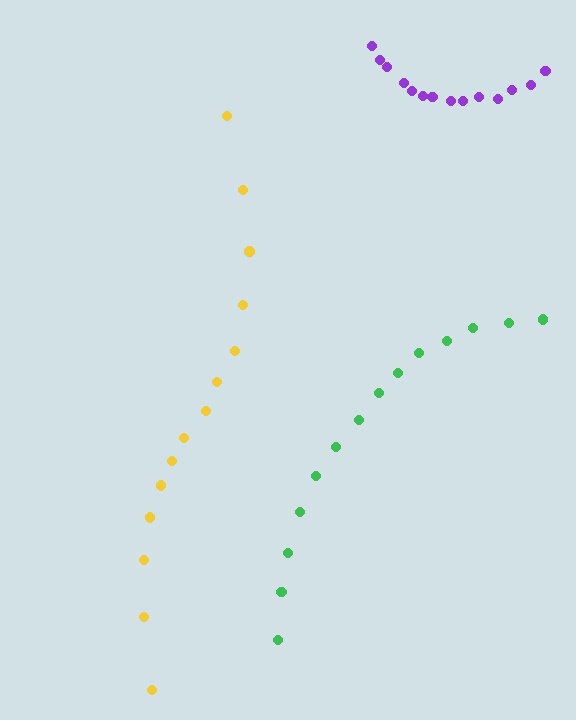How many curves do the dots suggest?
There are 3 distinct paths.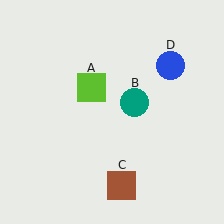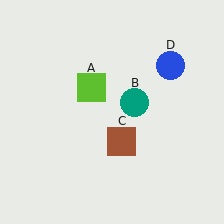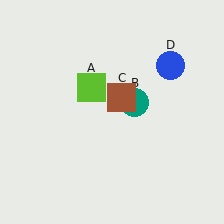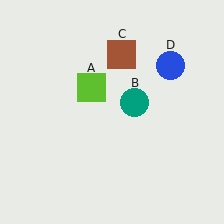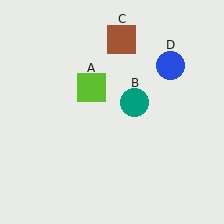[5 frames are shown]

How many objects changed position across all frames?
1 object changed position: brown square (object C).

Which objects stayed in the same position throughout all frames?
Lime square (object A) and teal circle (object B) and blue circle (object D) remained stationary.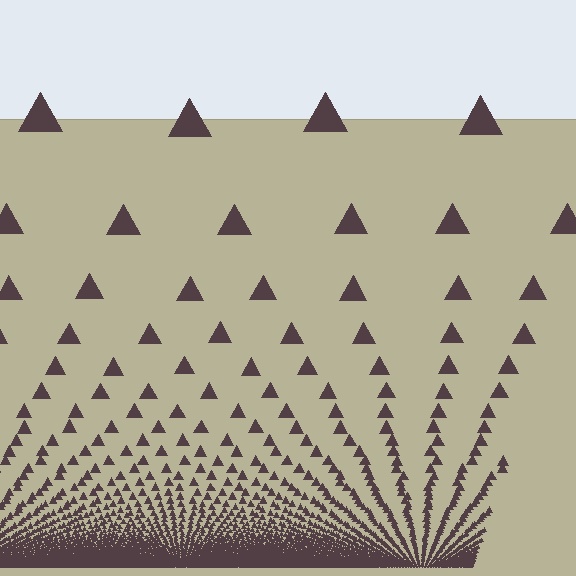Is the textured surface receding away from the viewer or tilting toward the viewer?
The surface appears to tilt toward the viewer. Texture elements get larger and sparser toward the top.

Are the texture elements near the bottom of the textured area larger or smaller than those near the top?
Smaller. The gradient is inverted — elements near the bottom are smaller and denser.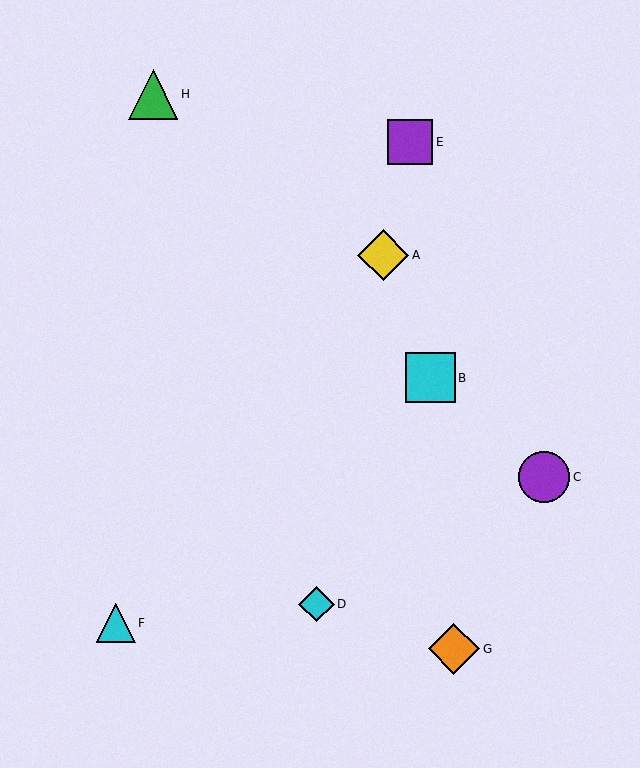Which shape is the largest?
The orange diamond (labeled G) is the largest.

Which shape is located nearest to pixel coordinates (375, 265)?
The yellow diamond (labeled A) at (383, 255) is nearest to that location.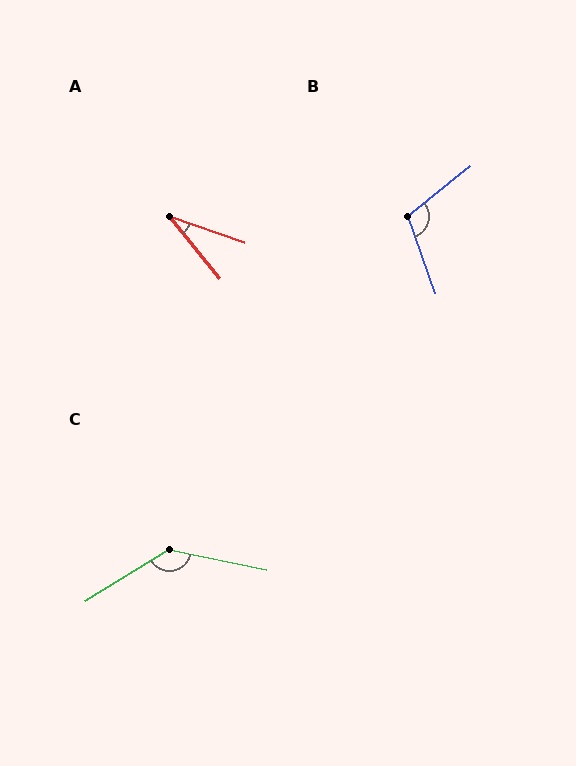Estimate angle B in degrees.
Approximately 109 degrees.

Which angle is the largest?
C, at approximately 137 degrees.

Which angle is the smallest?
A, at approximately 32 degrees.